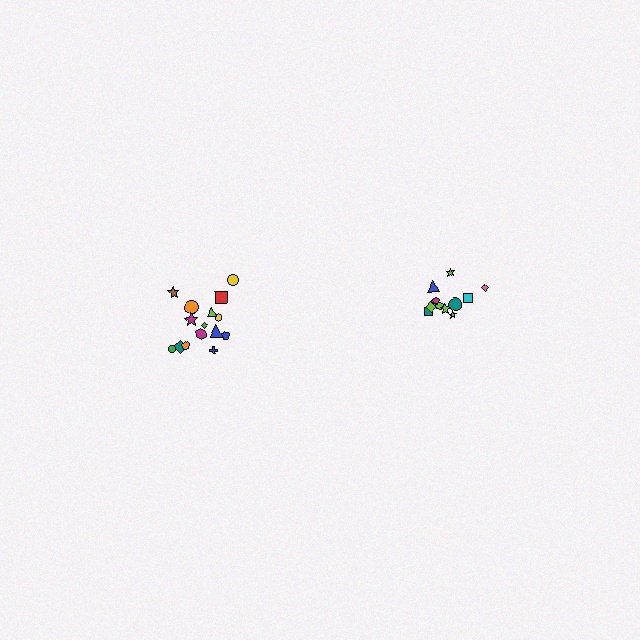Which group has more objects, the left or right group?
The left group.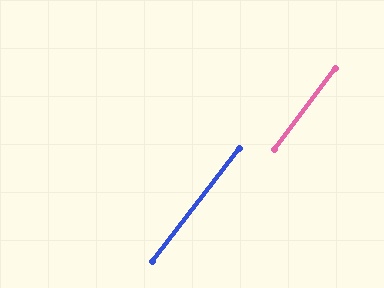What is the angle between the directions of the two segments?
Approximately 1 degree.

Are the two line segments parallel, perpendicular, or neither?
Parallel — their directions differ by only 0.7°.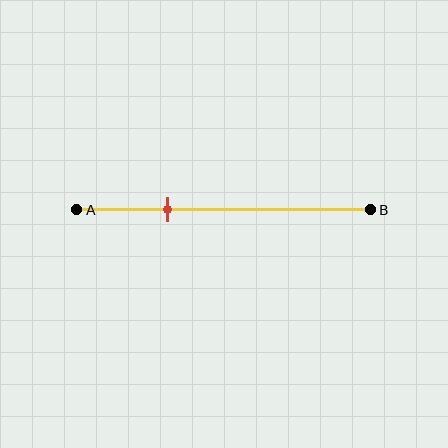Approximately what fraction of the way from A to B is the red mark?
The red mark is approximately 30% of the way from A to B.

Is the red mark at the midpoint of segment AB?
No, the mark is at about 30% from A, not at the 50% midpoint.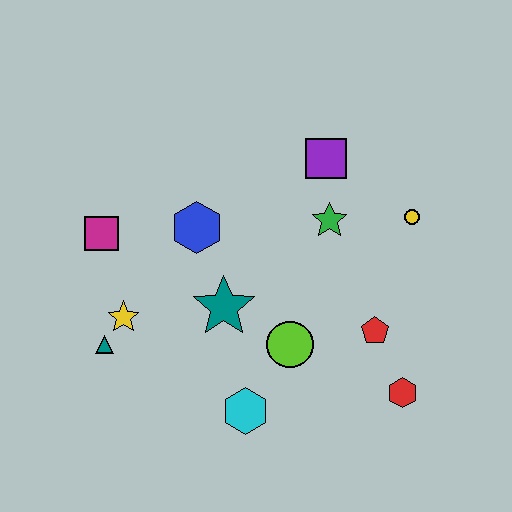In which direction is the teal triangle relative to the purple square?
The teal triangle is to the left of the purple square.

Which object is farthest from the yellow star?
The yellow circle is farthest from the yellow star.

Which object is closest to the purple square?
The green star is closest to the purple square.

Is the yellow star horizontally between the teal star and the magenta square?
Yes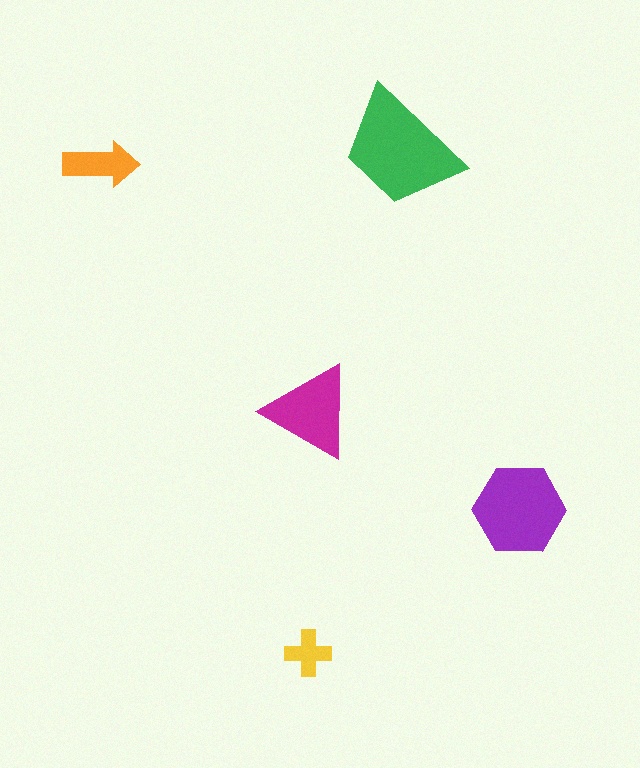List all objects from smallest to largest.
The yellow cross, the orange arrow, the magenta triangle, the purple hexagon, the green trapezoid.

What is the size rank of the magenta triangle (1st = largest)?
3rd.